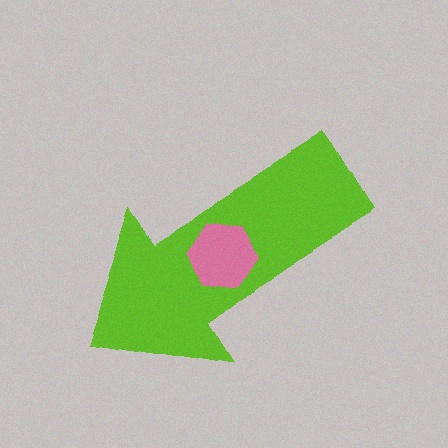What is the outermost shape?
The lime arrow.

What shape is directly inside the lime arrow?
The pink hexagon.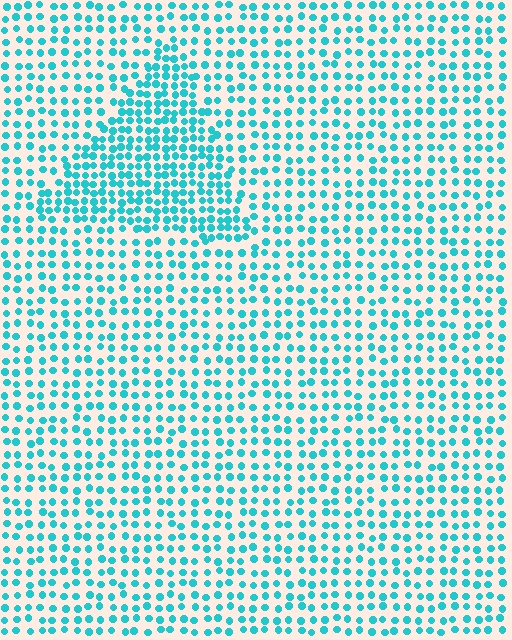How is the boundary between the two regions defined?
The boundary is defined by a change in element density (approximately 1.7x ratio). All elements are the same color, size, and shape.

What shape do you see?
I see a triangle.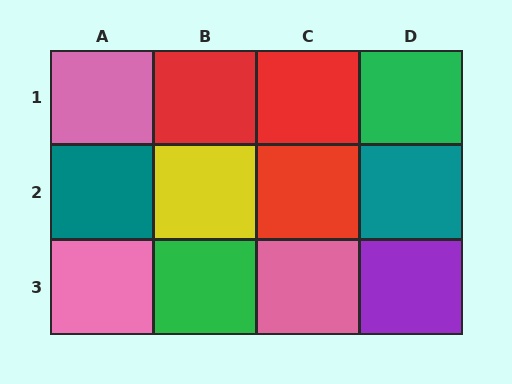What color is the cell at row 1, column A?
Pink.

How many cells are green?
2 cells are green.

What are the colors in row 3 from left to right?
Pink, green, pink, purple.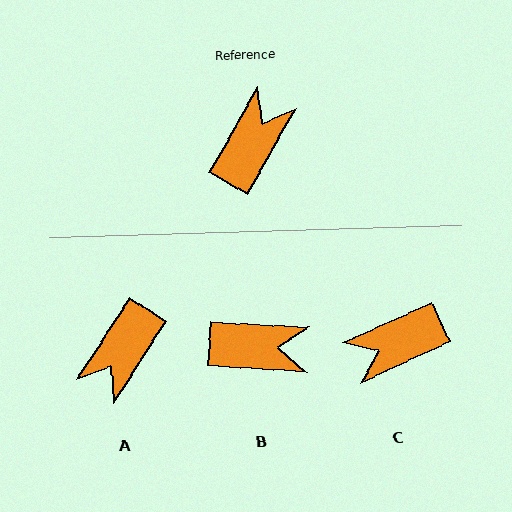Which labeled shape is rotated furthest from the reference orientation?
A, about 177 degrees away.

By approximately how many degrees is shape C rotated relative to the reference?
Approximately 144 degrees counter-clockwise.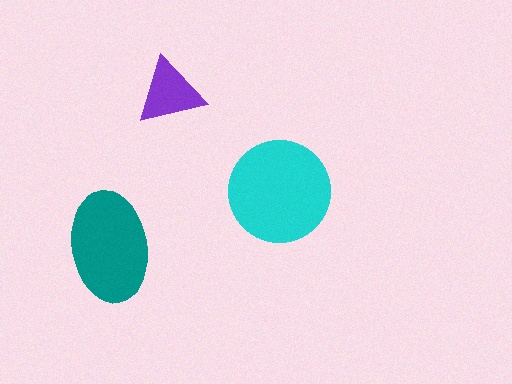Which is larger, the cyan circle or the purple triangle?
The cyan circle.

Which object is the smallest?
The purple triangle.